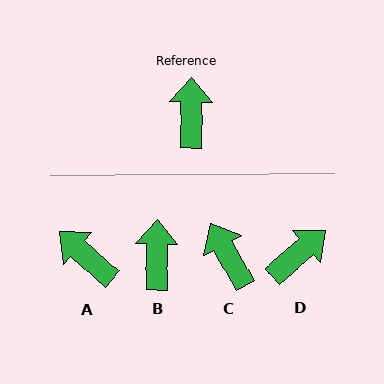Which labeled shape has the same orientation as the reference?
B.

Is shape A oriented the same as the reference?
No, it is off by about 49 degrees.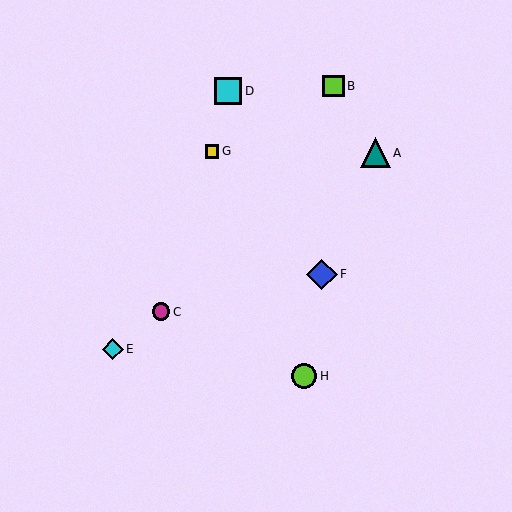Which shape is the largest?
The blue diamond (labeled F) is the largest.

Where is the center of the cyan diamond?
The center of the cyan diamond is at (113, 349).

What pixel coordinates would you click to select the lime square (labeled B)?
Click at (334, 86) to select the lime square B.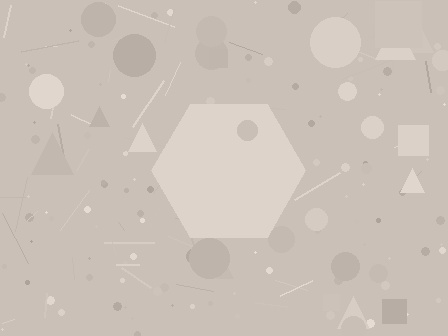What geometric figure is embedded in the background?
A hexagon is embedded in the background.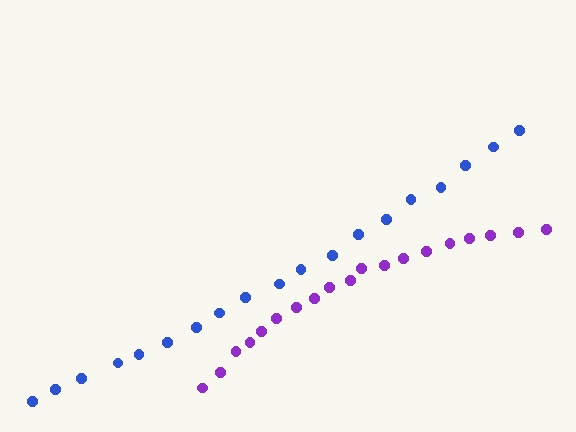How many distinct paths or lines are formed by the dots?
There are 2 distinct paths.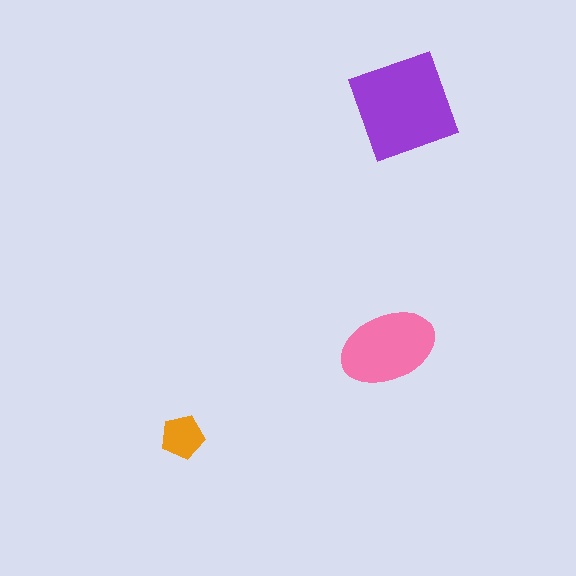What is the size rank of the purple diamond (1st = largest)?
1st.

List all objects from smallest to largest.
The orange pentagon, the pink ellipse, the purple diamond.